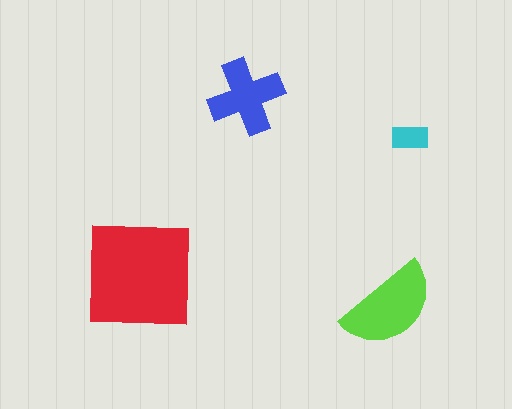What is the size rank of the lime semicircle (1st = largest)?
2nd.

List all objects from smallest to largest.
The cyan rectangle, the blue cross, the lime semicircle, the red square.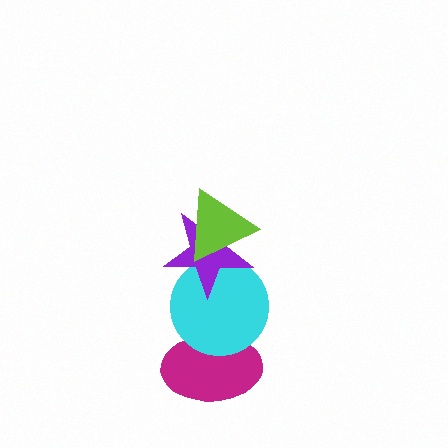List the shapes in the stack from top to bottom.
From top to bottom: the lime triangle, the purple star, the cyan circle, the magenta ellipse.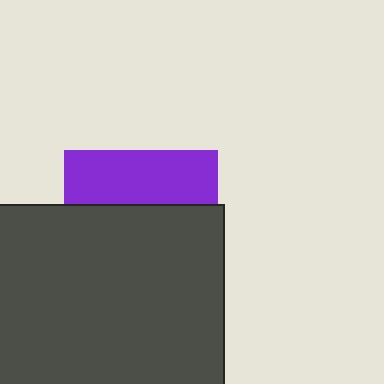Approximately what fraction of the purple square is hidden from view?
Roughly 65% of the purple square is hidden behind the dark gray square.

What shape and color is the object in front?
The object in front is a dark gray square.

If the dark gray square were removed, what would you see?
You would see the complete purple square.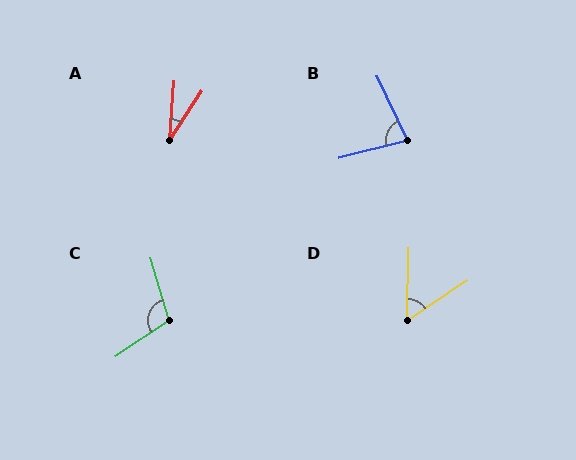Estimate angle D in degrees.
Approximately 56 degrees.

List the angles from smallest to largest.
A (29°), D (56°), B (79°), C (107°).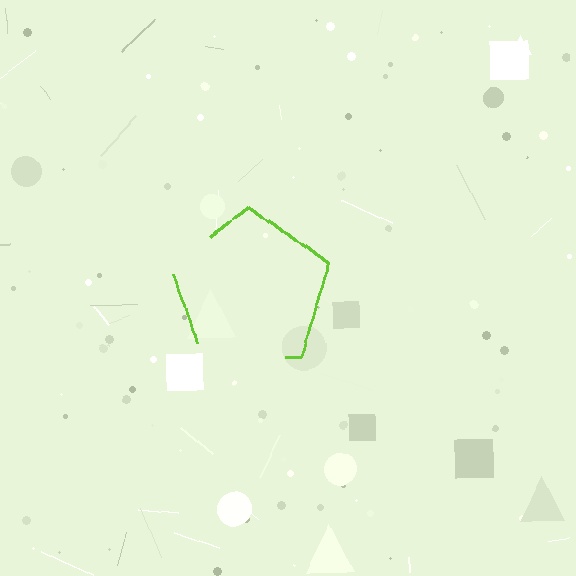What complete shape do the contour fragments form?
The contour fragments form a pentagon.